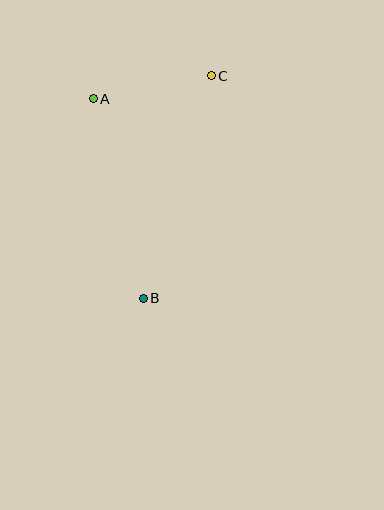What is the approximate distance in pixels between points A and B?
The distance between A and B is approximately 206 pixels.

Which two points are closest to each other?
Points A and C are closest to each other.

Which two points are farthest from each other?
Points B and C are farthest from each other.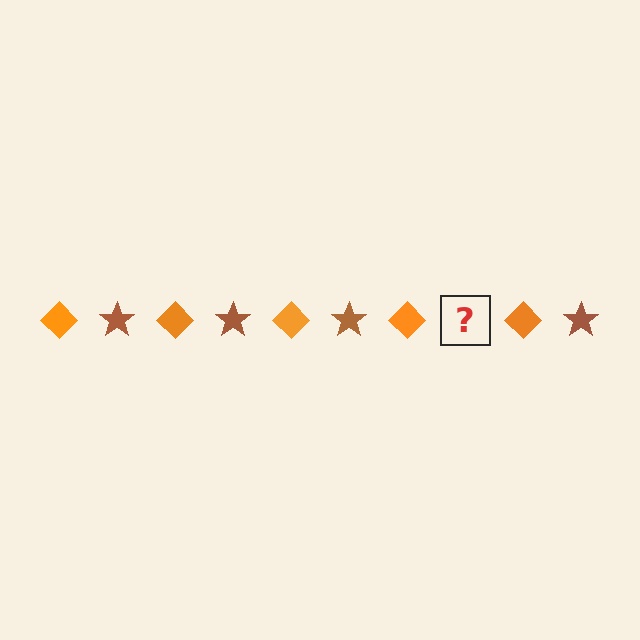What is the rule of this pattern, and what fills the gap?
The rule is that the pattern alternates between orange diamond and brown star. The gap should be filled with a brown star.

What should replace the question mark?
The question mark should be replaced with a brown star.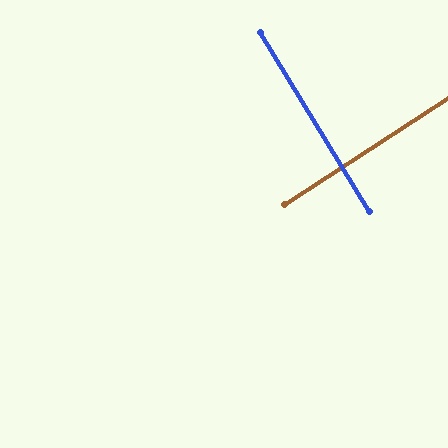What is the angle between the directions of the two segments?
Approximately 88 degrees.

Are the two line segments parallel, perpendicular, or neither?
Perpendicular — they meet at approximately 88°.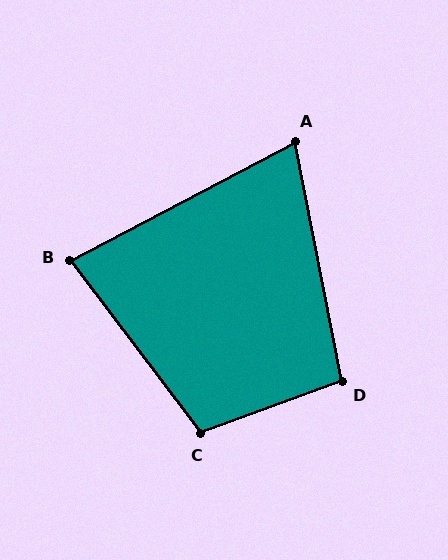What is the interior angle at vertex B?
Approximately 81 degrees (acute).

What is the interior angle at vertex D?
Approximately 99 degrees (obtuse).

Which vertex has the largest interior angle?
C, at approximately 107 degrees.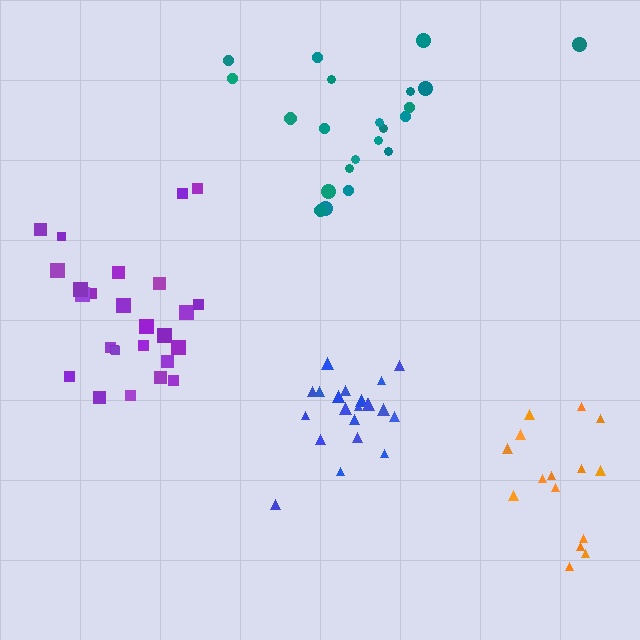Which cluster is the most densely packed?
Blue.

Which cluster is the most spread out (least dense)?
Teal.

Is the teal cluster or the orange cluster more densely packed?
Orange.